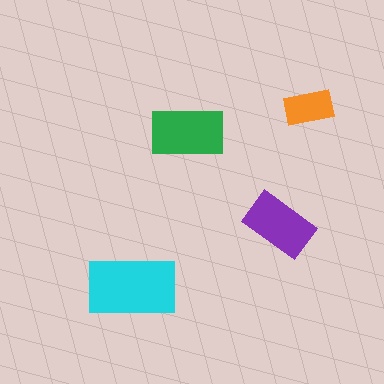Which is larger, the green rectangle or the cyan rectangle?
The cyan one.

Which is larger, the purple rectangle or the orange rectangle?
The purple one.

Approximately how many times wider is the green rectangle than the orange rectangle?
About 1.5 times wider.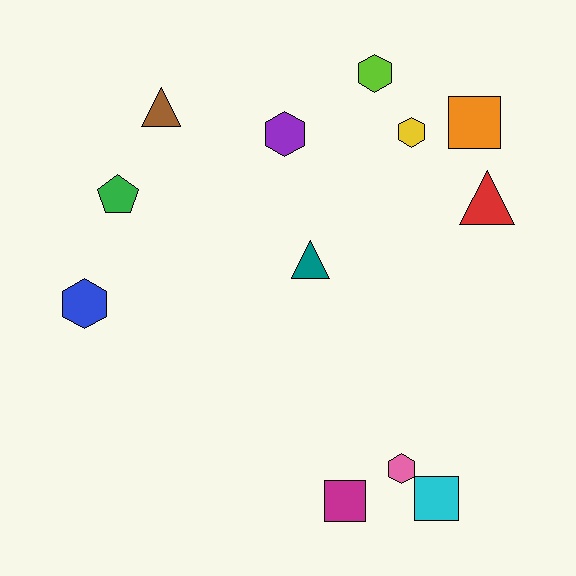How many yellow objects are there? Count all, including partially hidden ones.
There is 1 yellow object.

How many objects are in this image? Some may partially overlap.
There are 12 objects.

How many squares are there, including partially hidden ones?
There are 3 squares.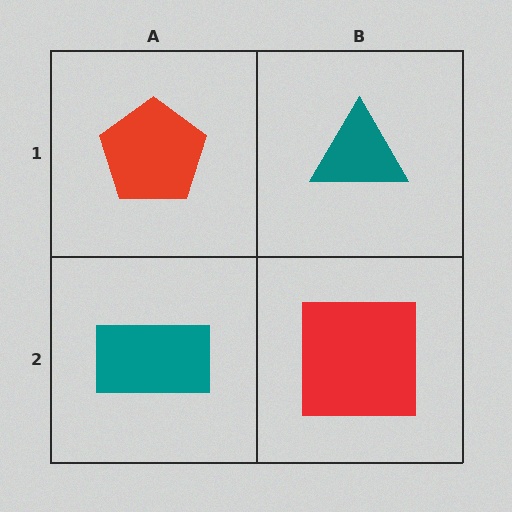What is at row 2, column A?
A teal rectangle.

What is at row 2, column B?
A red square.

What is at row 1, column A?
A red pentagon.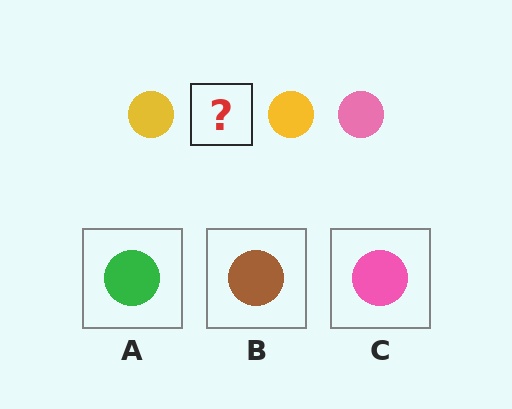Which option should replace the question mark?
Option C.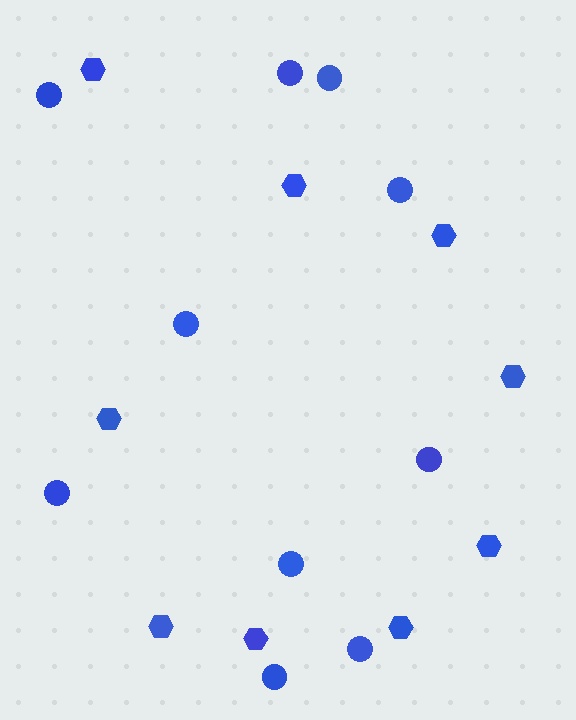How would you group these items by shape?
There are 2 groups: one group of hexagons (9) and one group of circles (10).